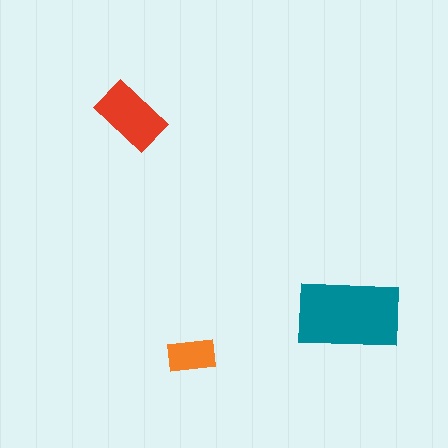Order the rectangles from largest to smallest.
the teal one, the red one, the orange one.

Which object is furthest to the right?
The teal rectangle is rightmost.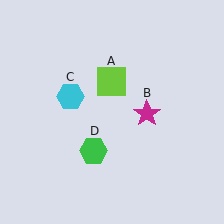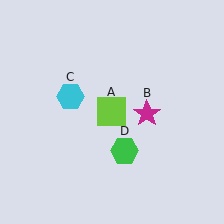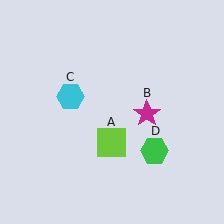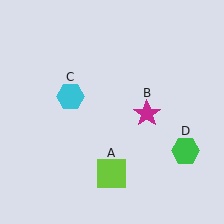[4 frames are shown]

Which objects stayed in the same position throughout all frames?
Magenta star (object B) and cyan hexagon (object C) remained stationary.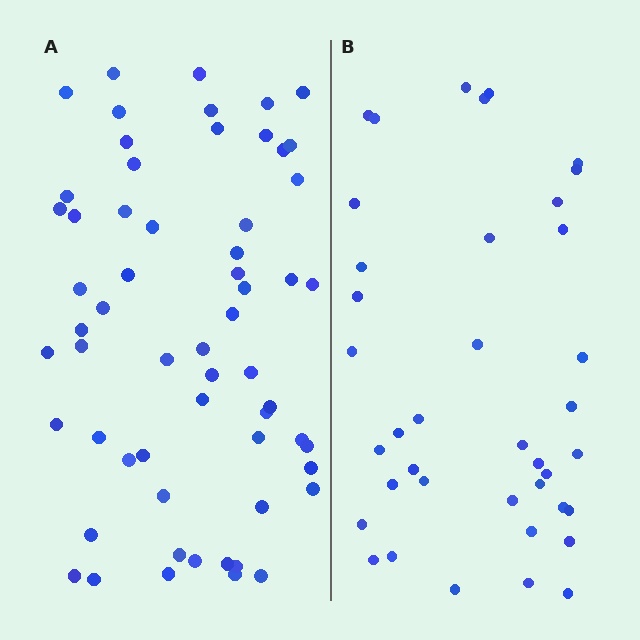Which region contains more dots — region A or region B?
Region A (the left region) has more dots.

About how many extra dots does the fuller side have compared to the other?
Region A has approximately 20 more dots than region B.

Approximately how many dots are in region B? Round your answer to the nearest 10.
About 40 dots. (The exact count is 39, which rounds to 40.)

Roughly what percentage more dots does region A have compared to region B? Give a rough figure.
About 55% more.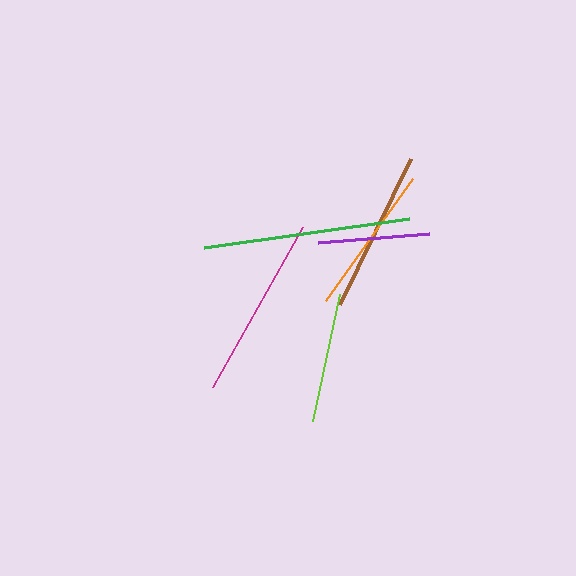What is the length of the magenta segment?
The magenta segment is approximately 184 pixels long.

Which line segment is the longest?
The green line is the longest at approximately 207 pixels.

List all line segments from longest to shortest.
From longest to shortest: green, magenta, brown, orange, lime, purple.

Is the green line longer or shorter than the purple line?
The green line is longer than the purple line.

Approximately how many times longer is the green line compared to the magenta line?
The green line is approximately 1.1 times the length of the magenta line.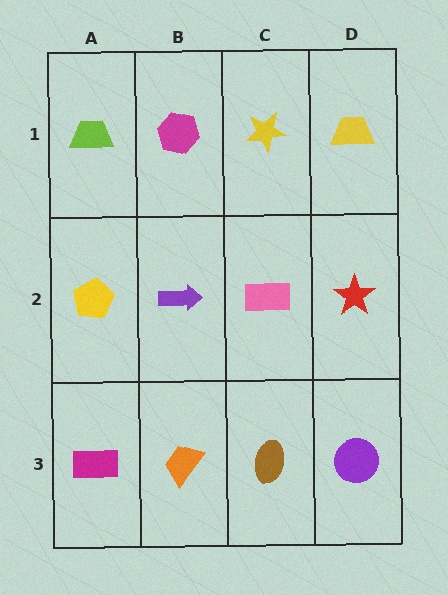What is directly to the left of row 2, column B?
A yellow pentagon.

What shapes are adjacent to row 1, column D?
A red star (row 2, column D), a yellow star (row 1, column C).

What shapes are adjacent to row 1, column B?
A purple arrow (row 2, column B), a lime trapezoid (row 1, column A), a yellow star (row 1, column C).